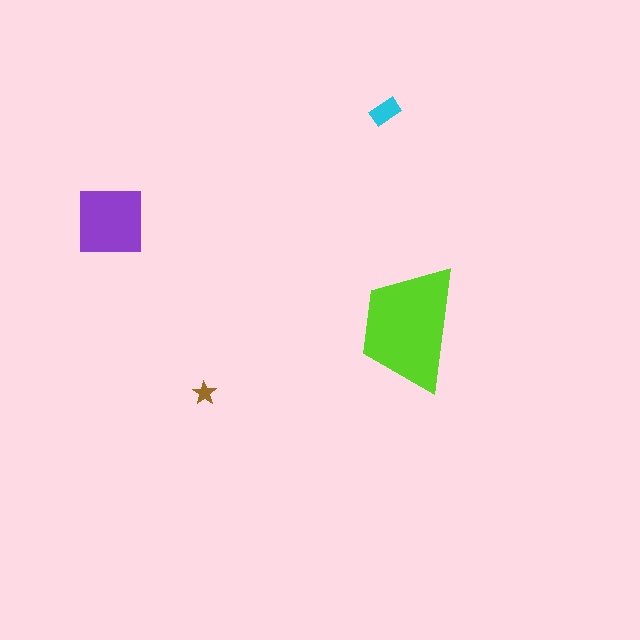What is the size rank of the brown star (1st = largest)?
4th.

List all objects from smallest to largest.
The brown star, the cyan rectangle, the purple square, the lime trapezoid.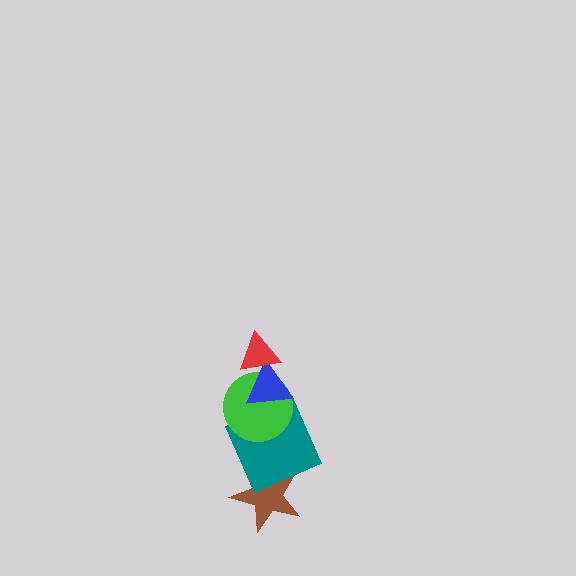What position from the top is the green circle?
The green circle is 3rd from the top.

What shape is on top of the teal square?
The green circle is on top of the teal square.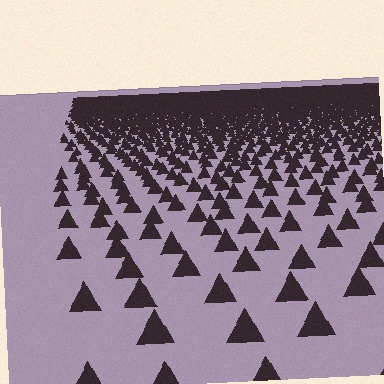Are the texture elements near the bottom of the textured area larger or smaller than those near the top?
Larger. Near the bottom, elements are closer to the viewer and appear at a bigger on-screen size.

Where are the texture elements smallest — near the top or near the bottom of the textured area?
Near the top.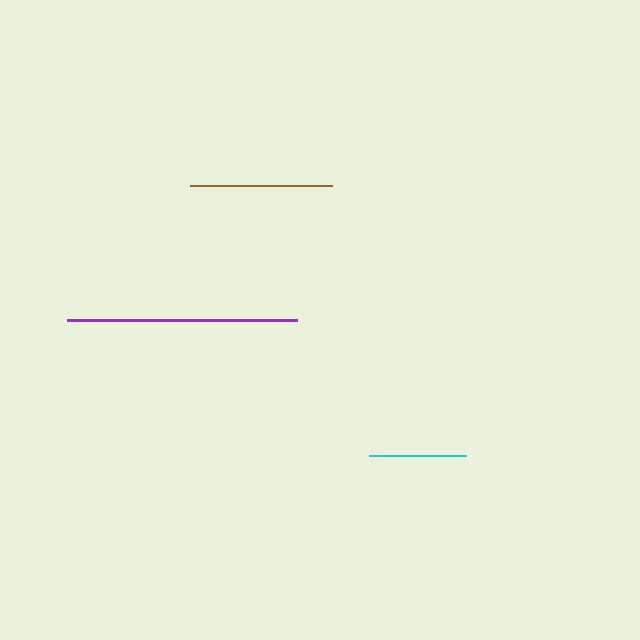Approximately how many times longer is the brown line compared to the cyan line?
The brown line is approximately 1.5 times the length of the cyan line.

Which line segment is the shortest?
The cyan line is the shortest at approximately 98 pixels.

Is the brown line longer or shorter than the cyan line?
The brown line is longer than the cyan line.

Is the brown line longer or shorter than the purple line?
The purple line is longer than the brown line.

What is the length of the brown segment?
The brown segment is approximately 142 pixels long.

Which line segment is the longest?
The purple line is the longest at approximately 230 pixels.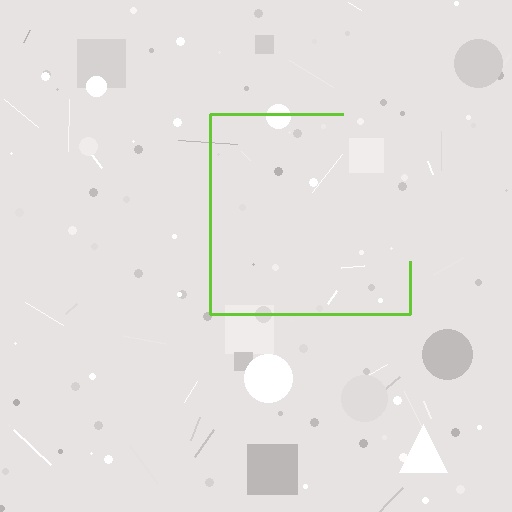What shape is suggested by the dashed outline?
The dashed outline suggests a square.